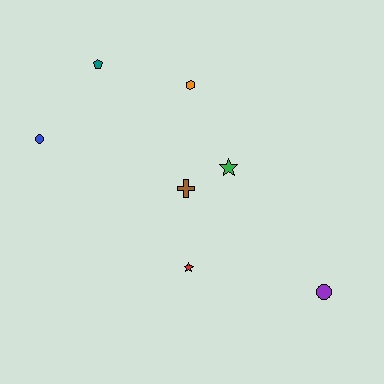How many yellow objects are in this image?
There are no yellow objects.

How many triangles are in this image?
There are no triangles.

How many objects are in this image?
There are 7 objects.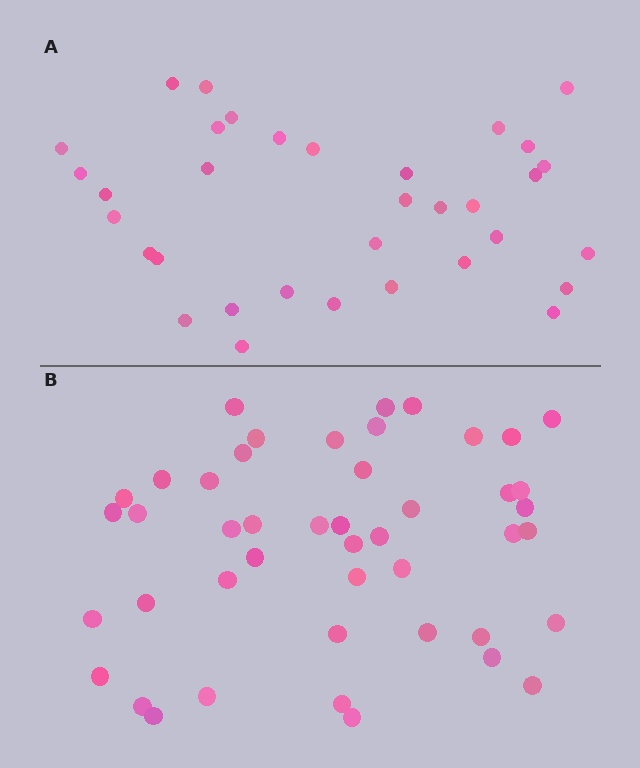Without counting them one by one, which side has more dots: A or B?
Region B (the bottom region) has more dots.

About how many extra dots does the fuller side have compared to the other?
Region B has roughly 12 or so more dots than region A.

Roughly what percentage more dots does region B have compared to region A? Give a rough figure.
About 35% more.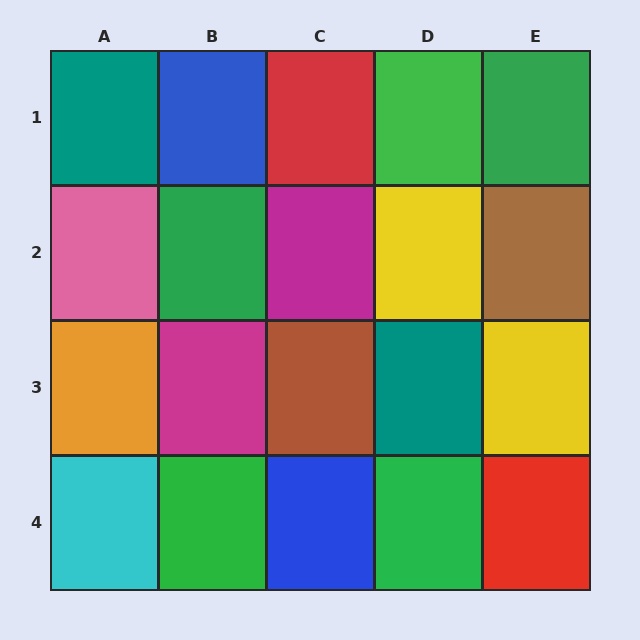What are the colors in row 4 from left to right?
Cyan, green, blue, green, red.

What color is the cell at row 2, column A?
Pink.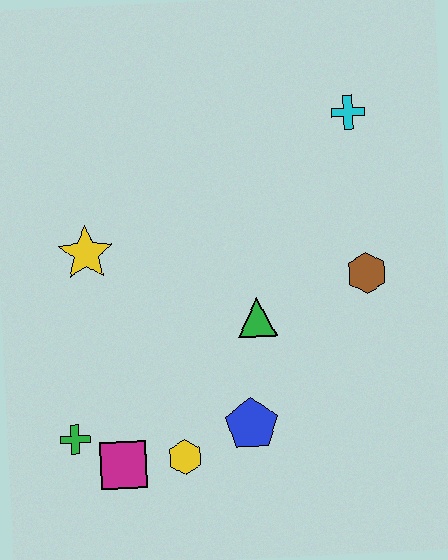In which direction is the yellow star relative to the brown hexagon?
The yellow star is to the left of the brown hexagon.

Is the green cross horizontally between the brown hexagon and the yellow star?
No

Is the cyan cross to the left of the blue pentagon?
No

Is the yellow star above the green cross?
Yes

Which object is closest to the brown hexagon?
The green triangle is closest to the brown hexagon.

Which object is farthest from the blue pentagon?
The cyan cross is farthest from the blue pentagon.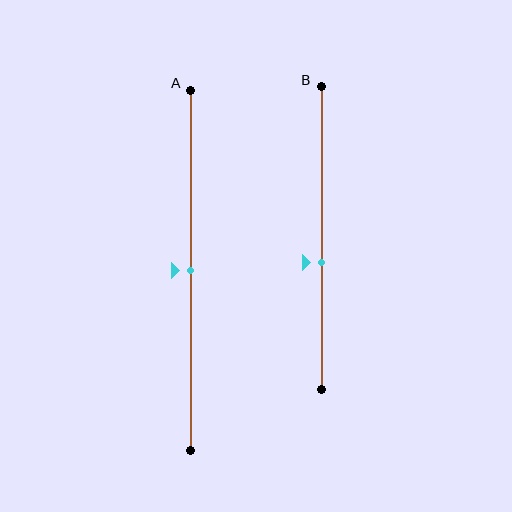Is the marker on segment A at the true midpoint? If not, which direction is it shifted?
Yes, the marker on segment A is at the true midpoint.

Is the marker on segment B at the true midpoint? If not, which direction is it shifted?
No, the marker on segment B is shifted downward by about 8% of the segment length.